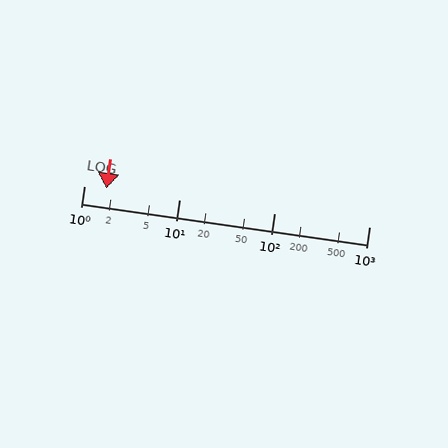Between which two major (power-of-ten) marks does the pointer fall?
The pointer is between 1 and 10.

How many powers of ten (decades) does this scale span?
The scale spans 3 decades, from 1 to 1000.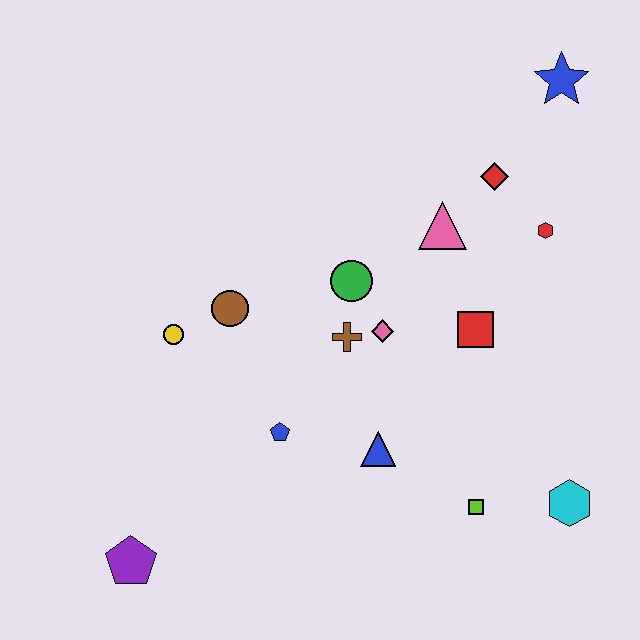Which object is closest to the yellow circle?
The brown circle is closest to the yellow circle.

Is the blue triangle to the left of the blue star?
Yes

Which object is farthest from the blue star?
The purple pentagon is farthest from the blue star.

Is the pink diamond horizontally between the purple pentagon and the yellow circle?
No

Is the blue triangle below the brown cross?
Yes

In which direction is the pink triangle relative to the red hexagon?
The pink triangle is to the left of the red hexagon.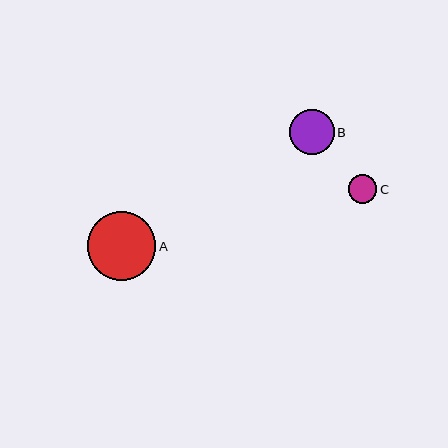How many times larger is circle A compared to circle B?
Circle A is approximately 1.5 times the size of circle B.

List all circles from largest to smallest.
From largest to smallest: A, B, C.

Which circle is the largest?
Circle A is the largest with a size of approximately 69 pixels.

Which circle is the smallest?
Circle C is the smallest with a size of approximately 29 pixels.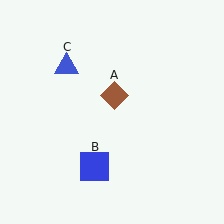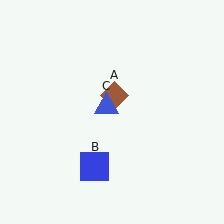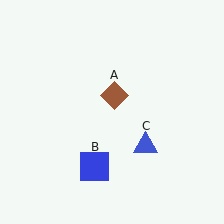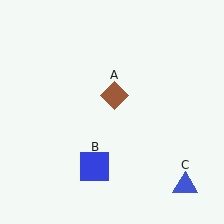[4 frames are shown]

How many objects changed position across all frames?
1 object changed position: blue triangle (object C).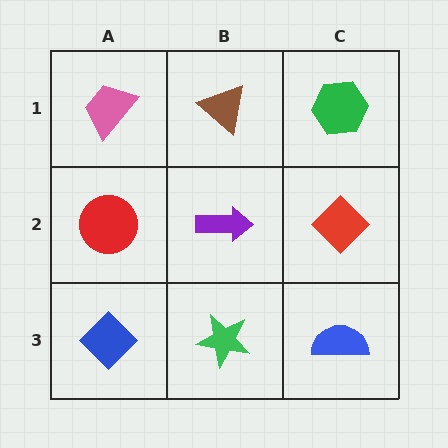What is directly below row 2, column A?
A blue diamond.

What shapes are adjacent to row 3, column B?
A purple arrow (row 2, column B), a blue diamond (row 3, column A), a blue semicircle (row 3, column C).